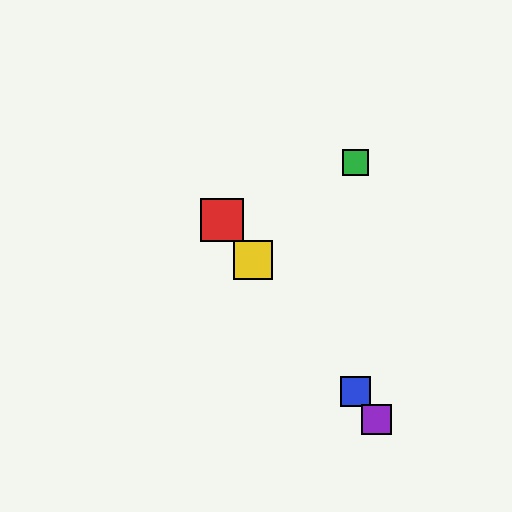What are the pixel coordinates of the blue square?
The blue square is at (355, 392).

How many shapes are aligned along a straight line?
4 shapes (the red square, the blue square, the yellow square, the purple square) are aligned along a straight line.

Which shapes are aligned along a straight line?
The red square, the blue square, the yellow square, the purple square are aligned along a straight line.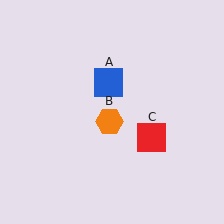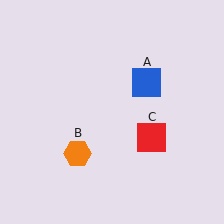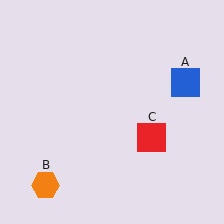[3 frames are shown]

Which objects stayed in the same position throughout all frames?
Red square (object C) remained stationary.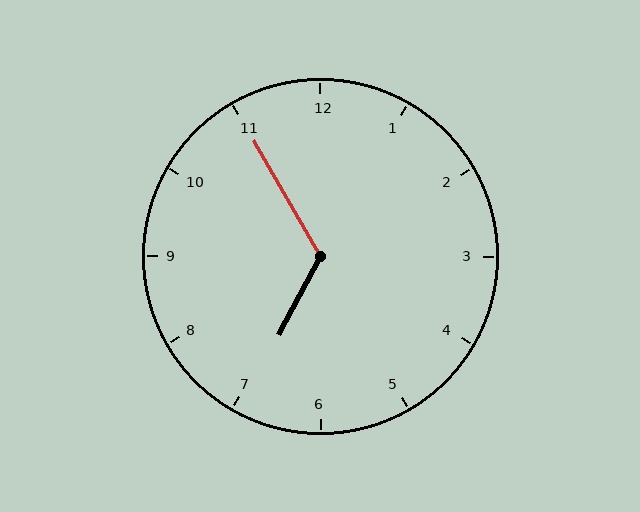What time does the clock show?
6:55.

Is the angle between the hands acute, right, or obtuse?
It is obtuse.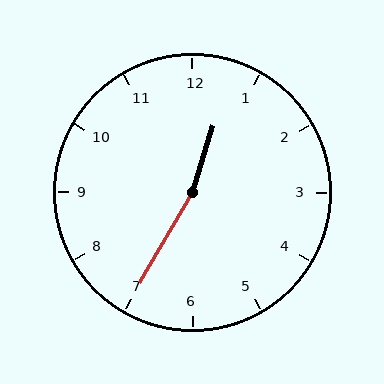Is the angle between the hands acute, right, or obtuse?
It is obtuse.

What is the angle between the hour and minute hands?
Approximately 168 degrees.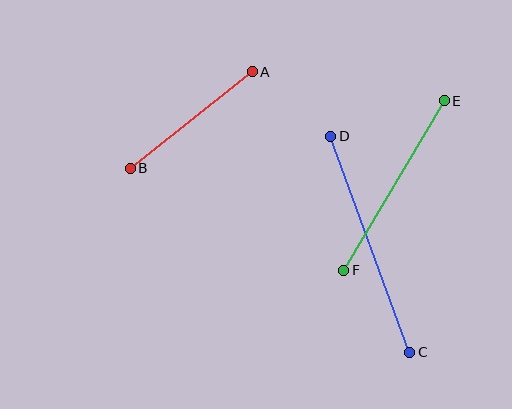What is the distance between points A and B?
The distance is approximately 155 pixels.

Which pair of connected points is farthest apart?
Points C and D are farthest apart.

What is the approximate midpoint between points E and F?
The midpoint is at approximately (394, 185) pixels.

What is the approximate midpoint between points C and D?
The midpoint is at approximately (370, 244) pixels.